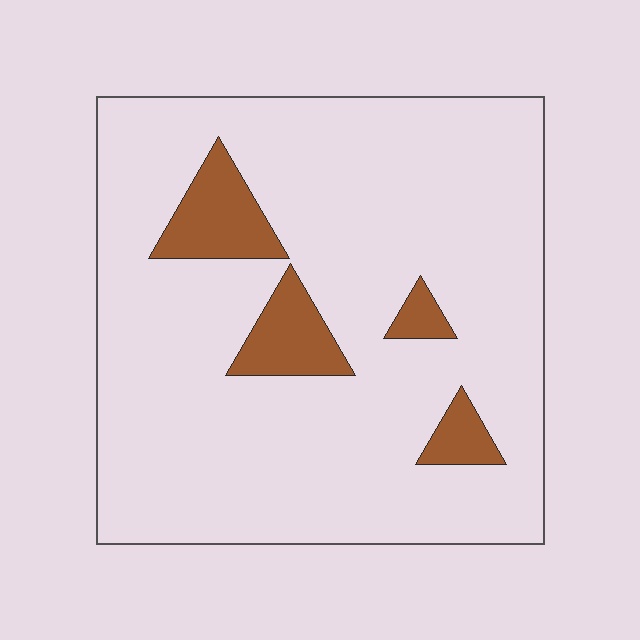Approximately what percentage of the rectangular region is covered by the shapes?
Approximately 10%.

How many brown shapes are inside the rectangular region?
4.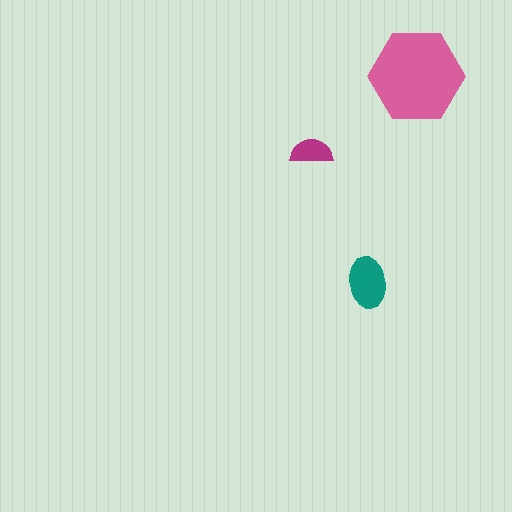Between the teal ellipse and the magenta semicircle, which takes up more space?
The teal ellipse.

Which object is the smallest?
The magenta semicircle.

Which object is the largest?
The pink hexagon.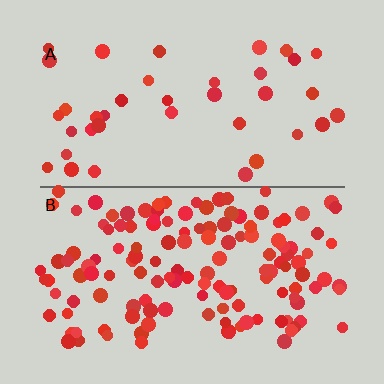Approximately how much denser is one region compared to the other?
Approximately 3.6× — region B over region A.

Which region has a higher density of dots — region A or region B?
B (the bottom).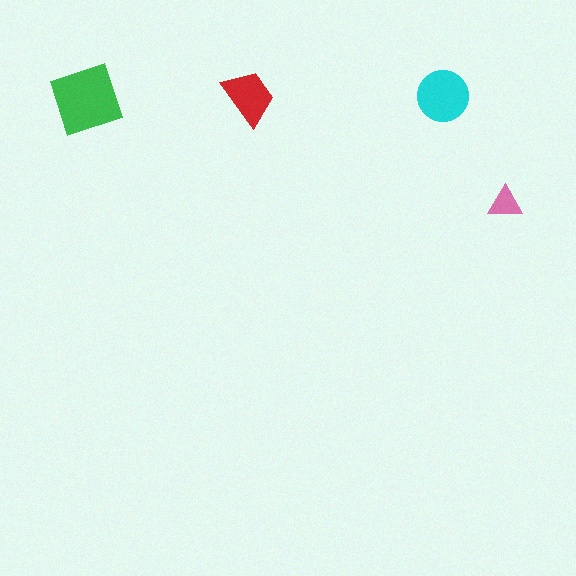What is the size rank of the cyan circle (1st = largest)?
2nd.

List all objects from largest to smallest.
The green diamond, the cyan circle, the red trapezoid, the pink triangle.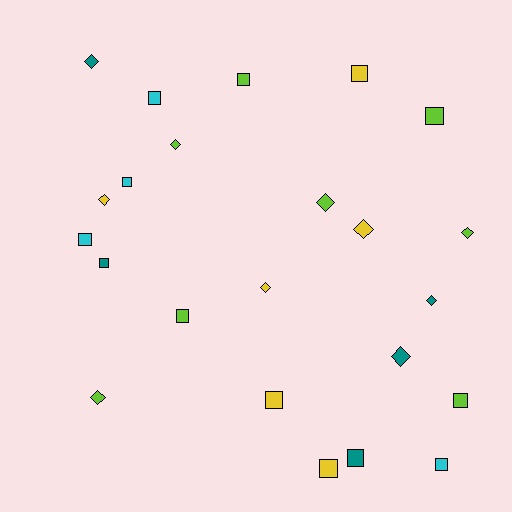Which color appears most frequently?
Lime, with 8 objects.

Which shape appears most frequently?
Square, with 13 objects.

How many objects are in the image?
There are 23 objects.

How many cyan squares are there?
There are 4 cyan squares.